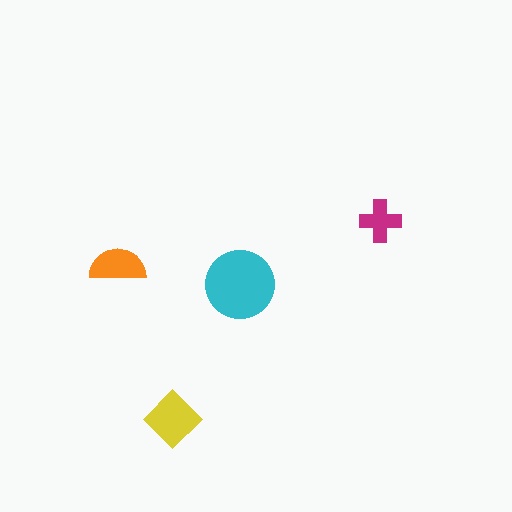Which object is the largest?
The cyan circle.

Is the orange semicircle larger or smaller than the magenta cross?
Larger.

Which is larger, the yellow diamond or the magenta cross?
The yellow diamond.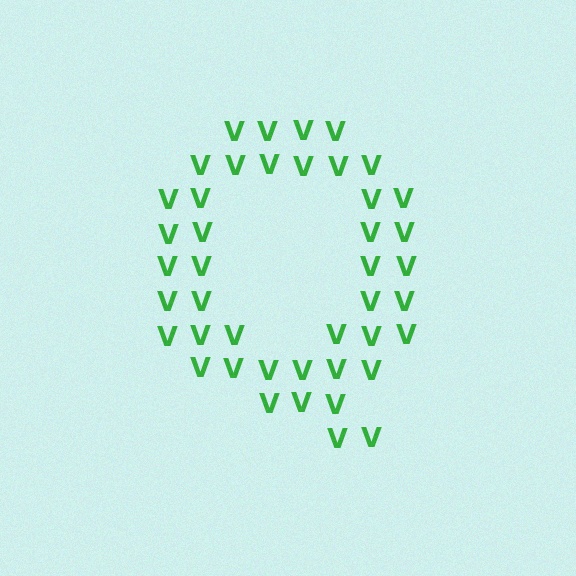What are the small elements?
The small elements are letter V's.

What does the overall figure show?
The overall figure shows the letter Q.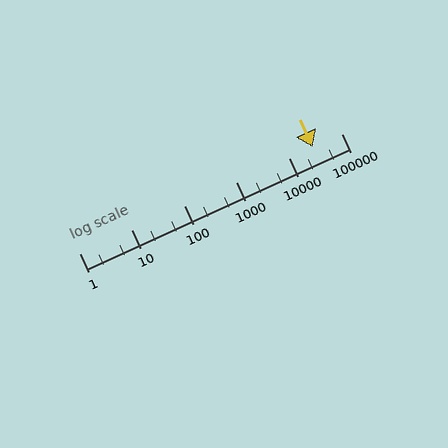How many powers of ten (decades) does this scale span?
The scale spans 5 decades, from 1 to 100000.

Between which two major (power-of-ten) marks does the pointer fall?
The pointer is between 10000 and 100000.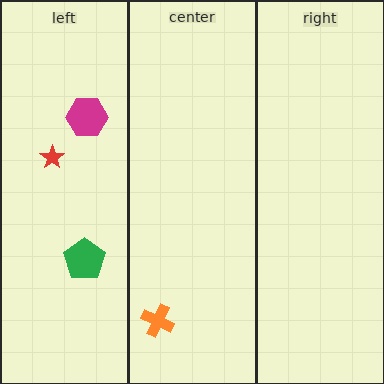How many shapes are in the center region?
1.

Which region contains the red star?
The left region.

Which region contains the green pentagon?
The left region.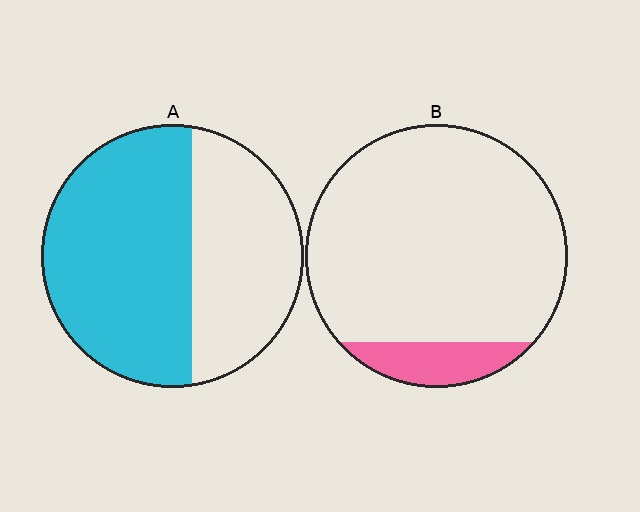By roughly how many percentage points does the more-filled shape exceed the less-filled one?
By roughly 50 percentage points (A over B).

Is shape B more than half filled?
No.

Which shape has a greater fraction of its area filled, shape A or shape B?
Shape A.